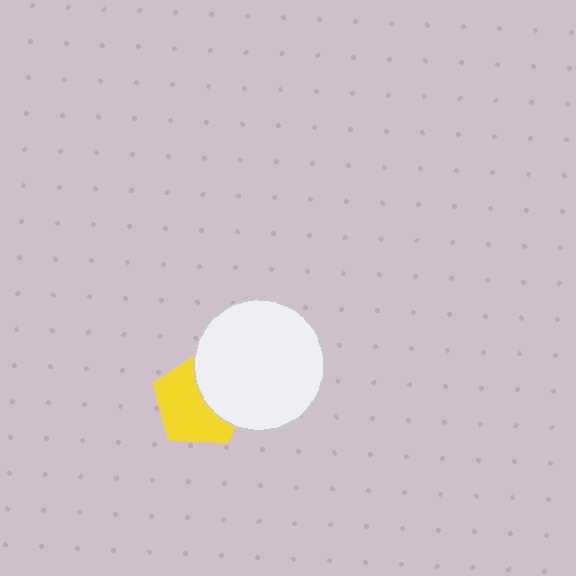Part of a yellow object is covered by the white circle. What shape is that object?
It is a pentagon.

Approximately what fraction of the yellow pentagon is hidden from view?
Roughly 39% of the yellow pentagon is hidden behind the white circle.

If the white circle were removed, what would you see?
You would see the complete yellow pentagon.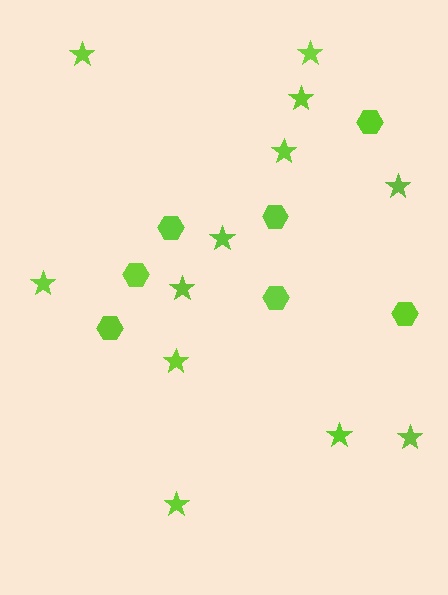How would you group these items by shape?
There are 2 groups: one group of stars (12) and one group of hexagons (7).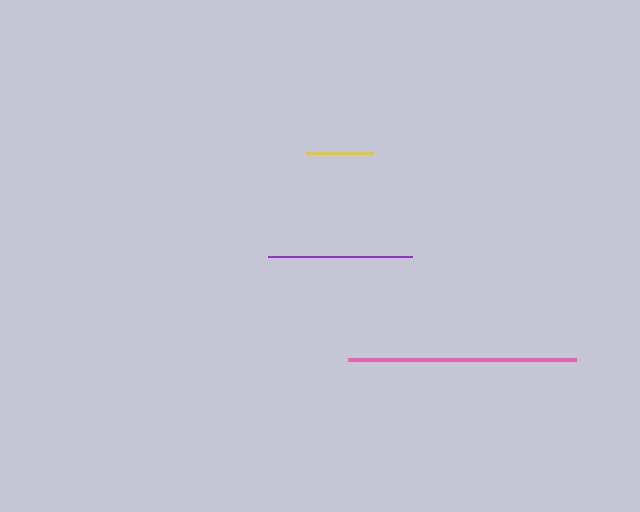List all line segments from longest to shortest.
From longest to shortest: pink, purple, yellow.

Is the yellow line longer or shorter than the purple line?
The purple line is longer than the yellow line.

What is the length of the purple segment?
The purple segment is approximately 143 pixels long.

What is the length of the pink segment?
The pink segment is approximately 228 pixels long.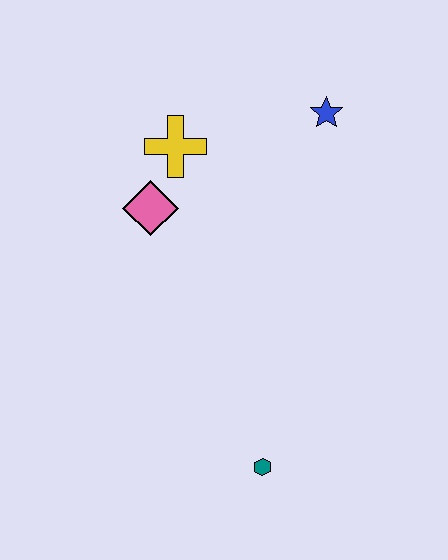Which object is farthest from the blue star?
The teal hexagon is farthest from the blue star.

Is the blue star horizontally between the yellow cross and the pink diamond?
No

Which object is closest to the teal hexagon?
The pink diamond is closest to the teal hexagon.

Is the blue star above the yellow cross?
Yes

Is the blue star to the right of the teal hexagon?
Yes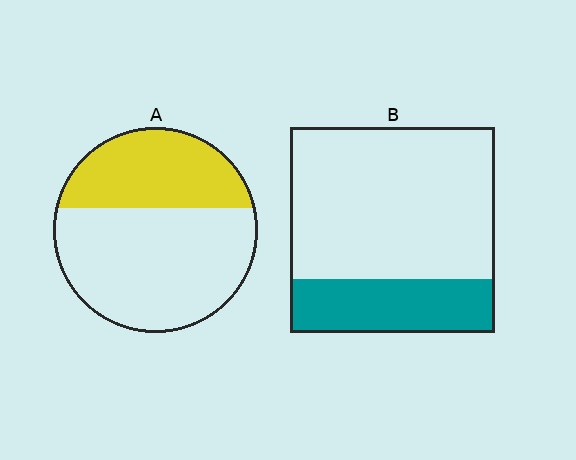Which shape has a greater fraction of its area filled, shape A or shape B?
Shape A.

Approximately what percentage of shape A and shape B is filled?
A is approximately 35% and B is approximately 25%.